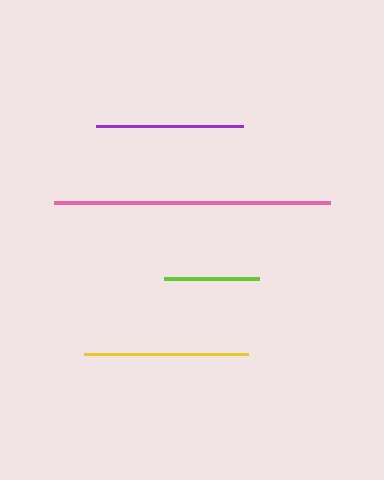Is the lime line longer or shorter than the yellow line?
The yellow line is longer than the lime line.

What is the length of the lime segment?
The lime segment is approximately 95 pixels long.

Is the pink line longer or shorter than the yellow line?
The pink line is longer than the yellow line.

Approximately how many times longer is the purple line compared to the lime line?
The purple line is approximately 1.5 times the length of the lime line.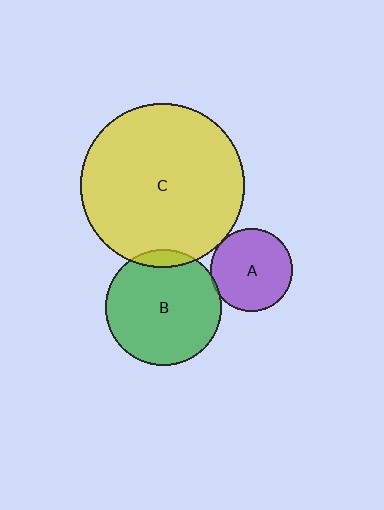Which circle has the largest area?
Circle C (yellow).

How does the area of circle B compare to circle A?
Approximately 2.0 times.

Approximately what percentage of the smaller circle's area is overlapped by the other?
Approximately 5%.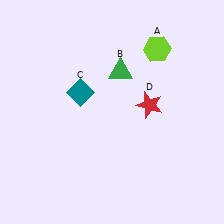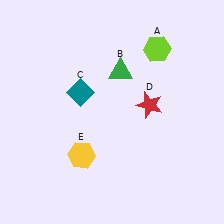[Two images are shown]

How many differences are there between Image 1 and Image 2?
There is 1 difference between the two images.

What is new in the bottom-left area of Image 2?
A yellow hexagon (E) was added in the bottom-left area of Image 2.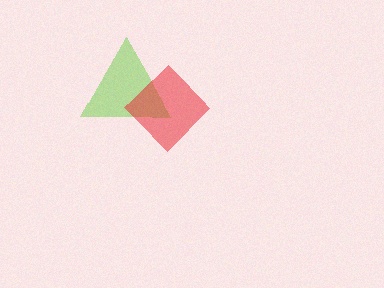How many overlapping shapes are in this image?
There are 2 overlapping shapes in the image.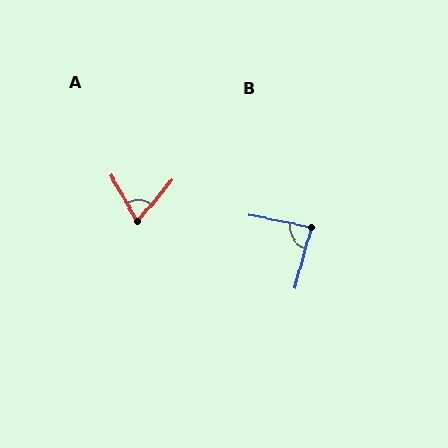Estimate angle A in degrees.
Approximately 70 degrees.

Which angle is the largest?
B, at approximately 87 degrees.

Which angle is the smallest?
A, at approximately 70 degrees.